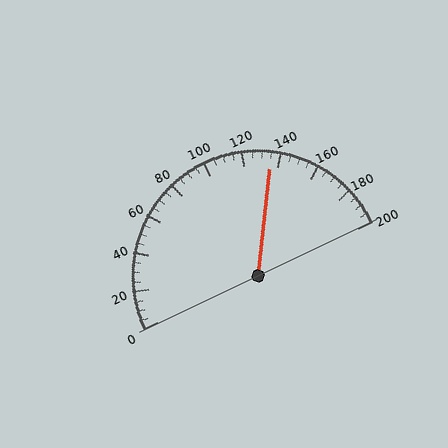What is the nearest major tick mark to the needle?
The nearest major tick mark is 140.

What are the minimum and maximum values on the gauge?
The gauge ranges from 0 to 200.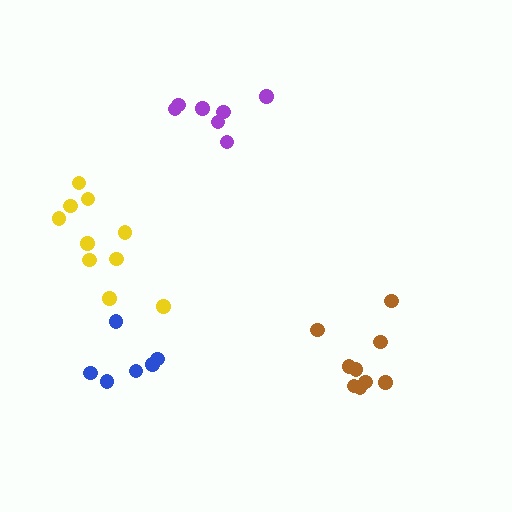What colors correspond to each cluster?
The clusters are colored: yellow, purple, brown, blue.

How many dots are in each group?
Group 1: 10 dots, Group 2: 7 dots, Group 3: 9 dots, Group 4: 6 dots (32 total).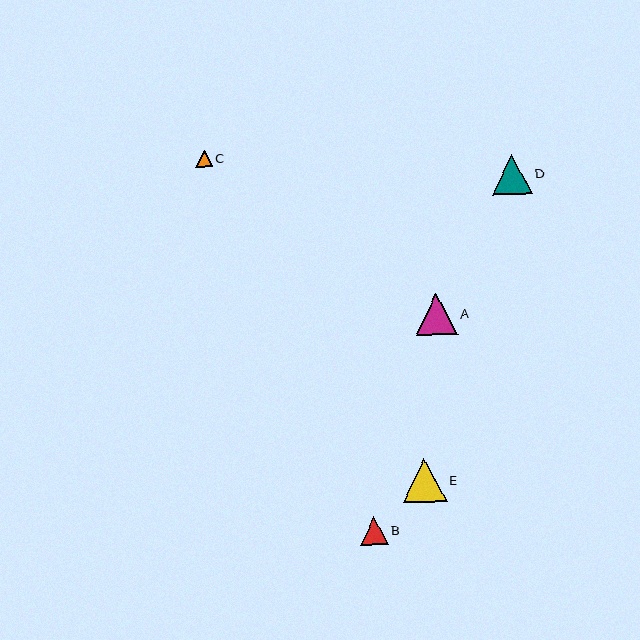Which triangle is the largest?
Triangle E is the largest with a size of approximately 43 pixels.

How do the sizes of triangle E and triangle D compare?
Triangle E and triangle D are approximately the same size.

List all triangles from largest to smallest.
From largest to smallest: E, A, D, B, C.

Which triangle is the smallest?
Triangle C is the smallest with a size of approximately 17 pixels.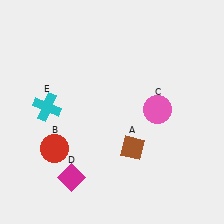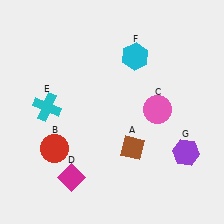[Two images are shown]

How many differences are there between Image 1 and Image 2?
There are 2 differences between the two images.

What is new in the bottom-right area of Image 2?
A purple hexagon (G) was added in the bottom-right area of Image 2.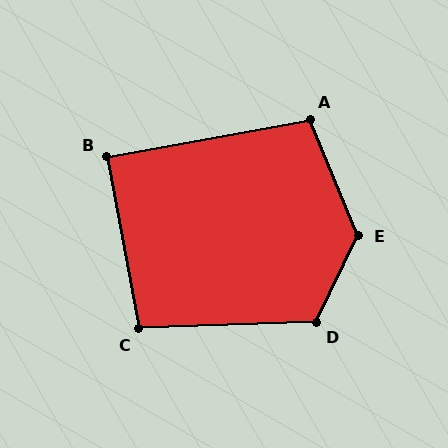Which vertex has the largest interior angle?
E, at approximately 131 degrees.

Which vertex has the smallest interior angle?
B, at approximately 90 degrees.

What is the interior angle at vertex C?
Approximately 98 degrees (obtuse).